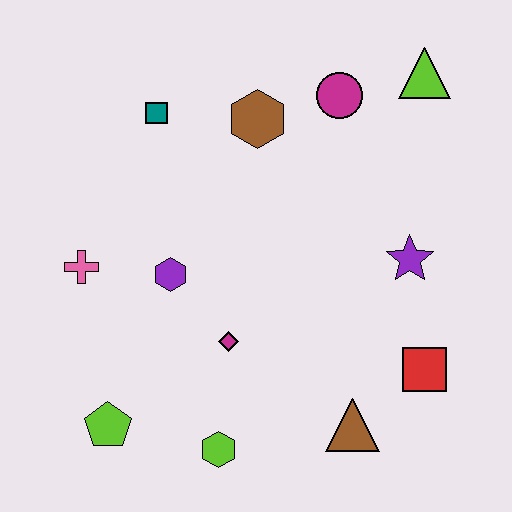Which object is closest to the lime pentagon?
The lime hexagon is closest to the lime pentagon.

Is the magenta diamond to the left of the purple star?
Yes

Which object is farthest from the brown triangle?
The teal square is farthest from the brown triangle.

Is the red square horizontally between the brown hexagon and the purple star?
No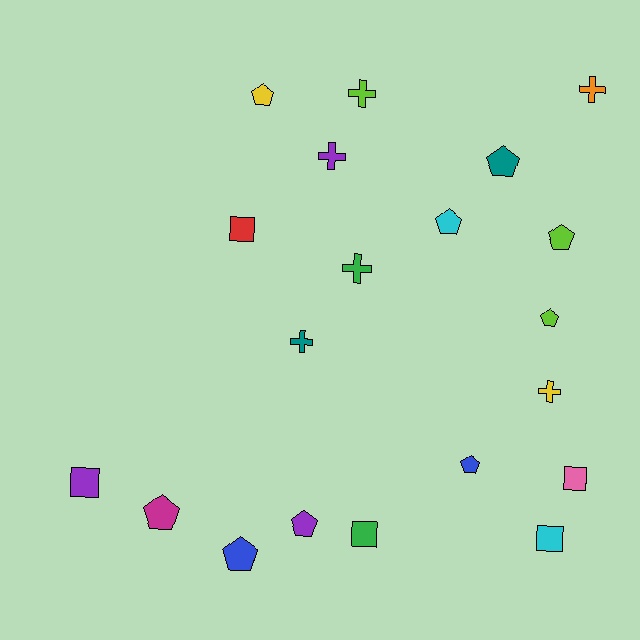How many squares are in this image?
There are 5 squares.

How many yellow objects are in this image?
There are 2 yellow objects.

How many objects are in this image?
There are 20 objects.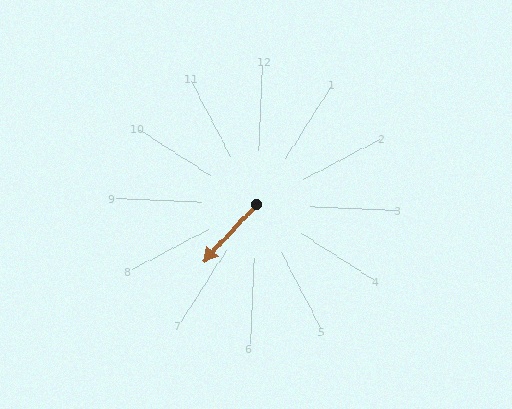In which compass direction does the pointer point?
Southwest.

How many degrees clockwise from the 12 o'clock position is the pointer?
Approximately 220 degrees.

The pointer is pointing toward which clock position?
Roughly 7 o'clock.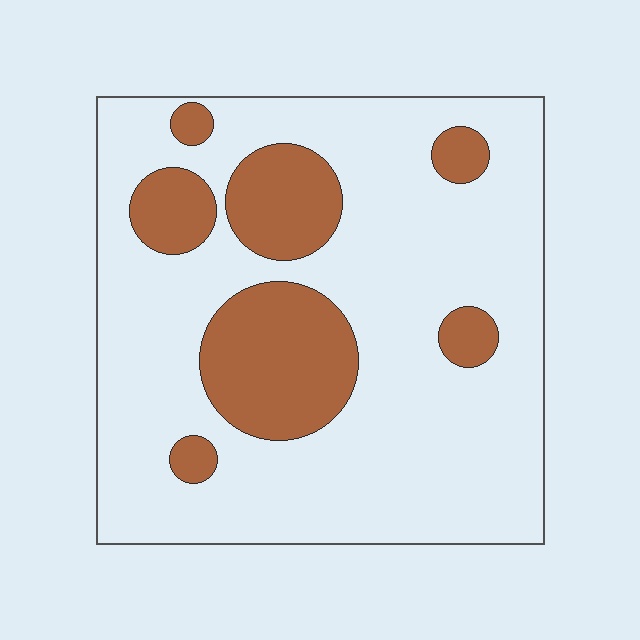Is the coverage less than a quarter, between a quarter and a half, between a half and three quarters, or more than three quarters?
Less than a quarter.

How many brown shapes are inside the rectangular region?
7.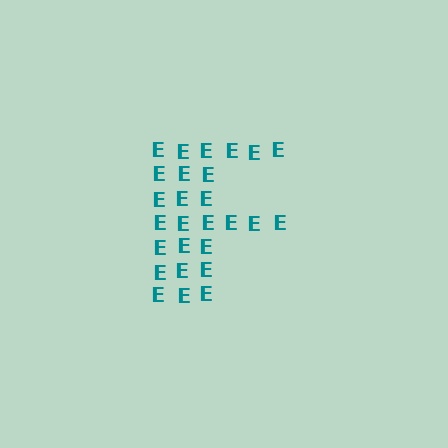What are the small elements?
The small elements are letter E's.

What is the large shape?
The large shape is the letter F.